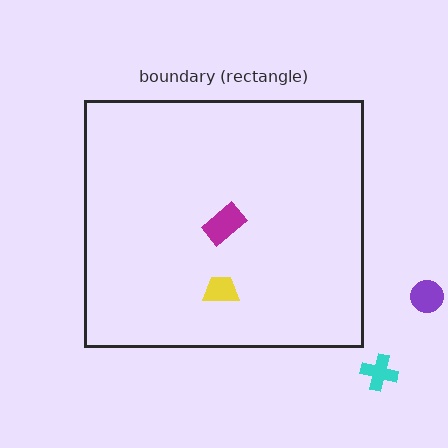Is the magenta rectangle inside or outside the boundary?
Inside.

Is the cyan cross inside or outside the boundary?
Outside.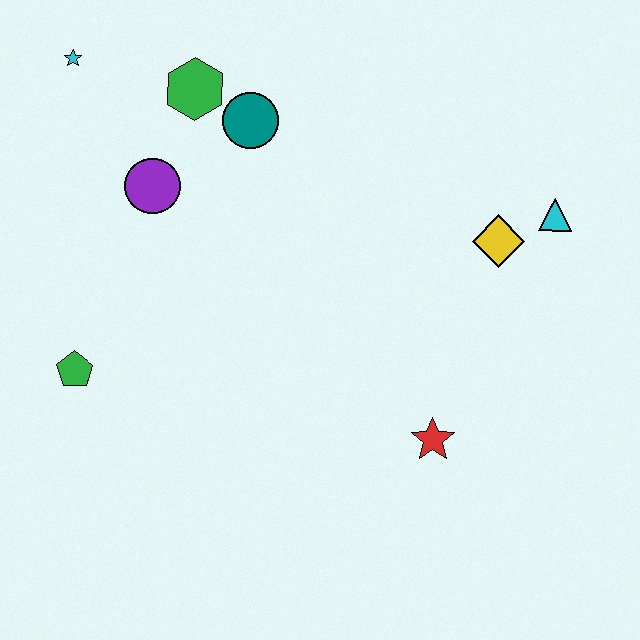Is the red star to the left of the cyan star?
No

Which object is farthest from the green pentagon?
The cyan triangle is farthest from the green pentagon.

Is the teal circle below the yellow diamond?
No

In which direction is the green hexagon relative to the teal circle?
The green hexagon is to the left of the teal circle.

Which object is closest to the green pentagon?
The purple circle is closest to the green pentagon.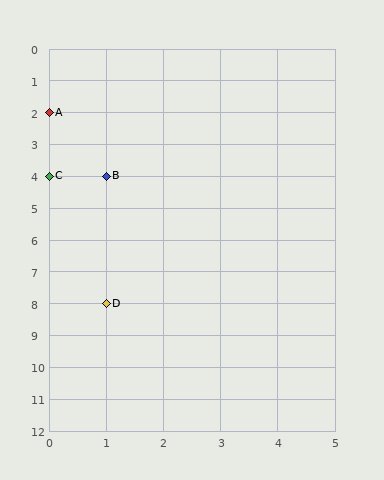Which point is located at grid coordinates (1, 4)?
Point B is at (1, 4).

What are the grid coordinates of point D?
Point D is at grid coordinates (1, 8).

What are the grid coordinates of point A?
Point A is at grid coordinates (0, 2).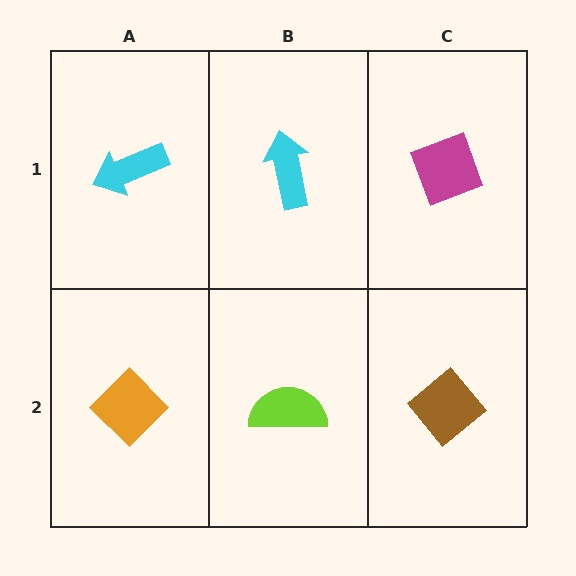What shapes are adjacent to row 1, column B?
A lime semicircle (row 2, column B), a cyan arrow (row 1, column A), a magenta diamond (row 1, column C).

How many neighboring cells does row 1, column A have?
2.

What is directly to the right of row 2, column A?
A lime semicircle.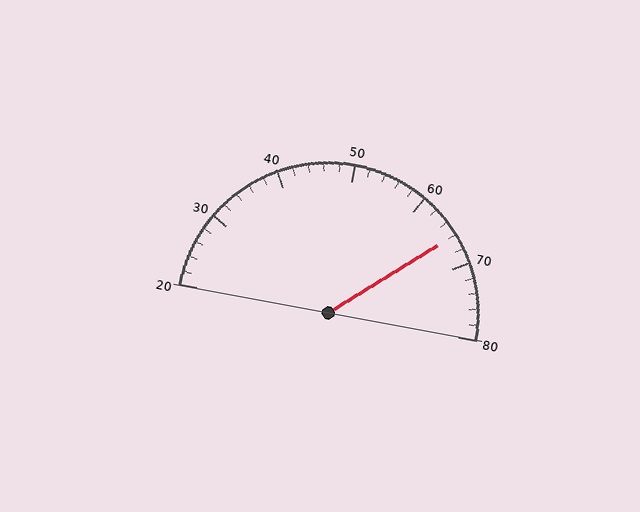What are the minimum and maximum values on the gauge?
The gauge ranges from 20 to 80.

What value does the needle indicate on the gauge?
The needle indicates approximately 66.